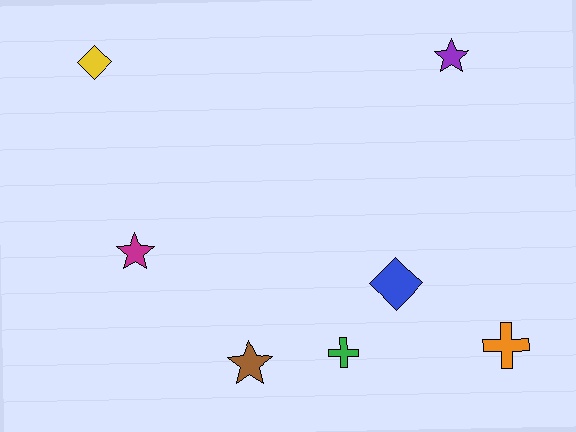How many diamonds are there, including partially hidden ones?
There are 2 diamonds.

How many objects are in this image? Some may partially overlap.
There are 7 objects.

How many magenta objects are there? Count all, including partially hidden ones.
There is 1 magenta object.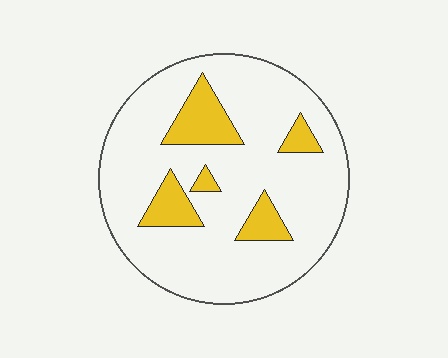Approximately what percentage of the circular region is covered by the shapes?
Approximately 15%.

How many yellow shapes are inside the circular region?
5.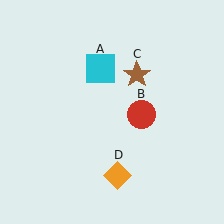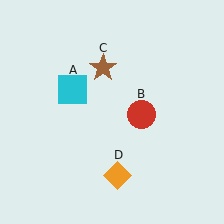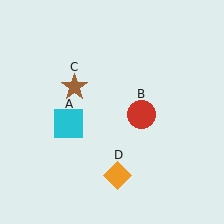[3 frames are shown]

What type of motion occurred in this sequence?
The cyan square (object A), brown star (object C) rotated counterclockwise around the center of the scene.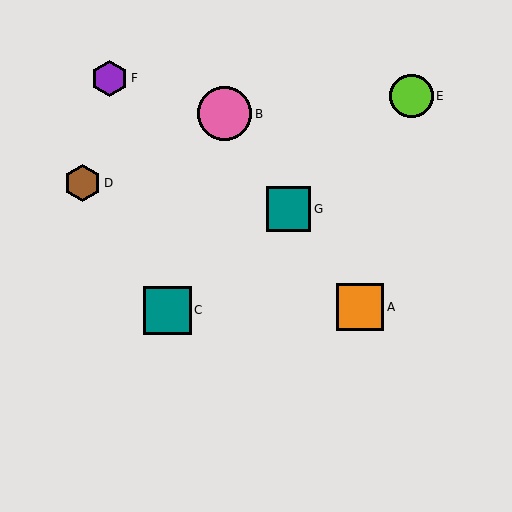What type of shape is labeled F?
Shape F is a purple hexagon.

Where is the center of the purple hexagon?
The center of the purple hexagon is at (110, 78).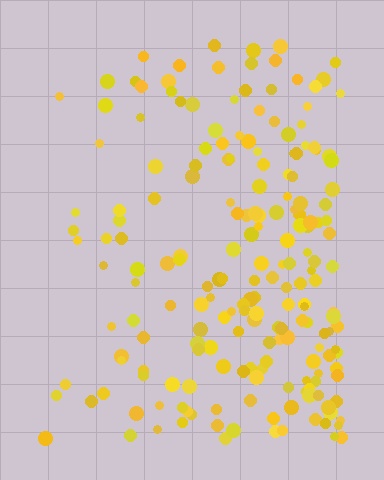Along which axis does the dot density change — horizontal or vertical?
Horizontal.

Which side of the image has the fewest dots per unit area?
The left.